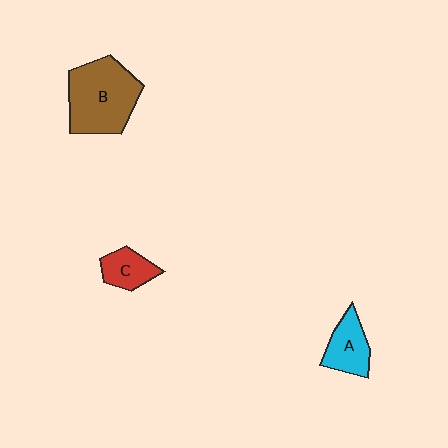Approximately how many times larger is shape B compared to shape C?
Approximately 2.6 times.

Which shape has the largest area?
Shape B (brown).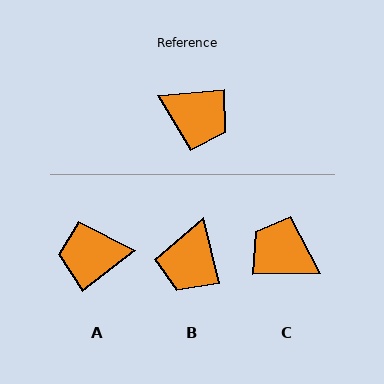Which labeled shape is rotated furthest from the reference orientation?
C, about 176 degrees away.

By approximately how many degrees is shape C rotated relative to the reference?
Approximately 176 degrees counter-clockwise.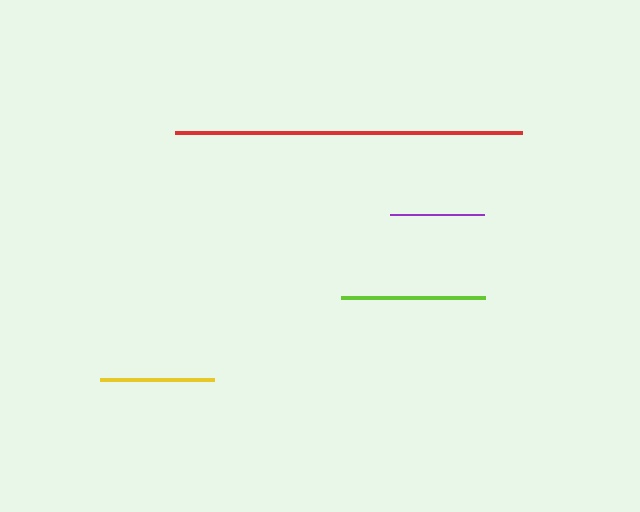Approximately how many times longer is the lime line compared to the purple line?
The lime line is approximately 1.5 times the length of the purple line.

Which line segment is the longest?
The red line is the longest at approximately 347 pixels.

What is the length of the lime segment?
The lime segment is approximately 143 pixels long.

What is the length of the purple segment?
The purple segment is approximately 93 pixels long.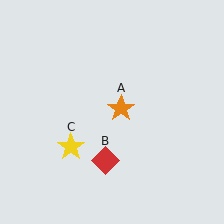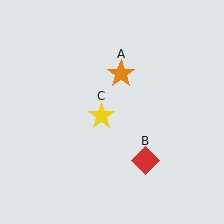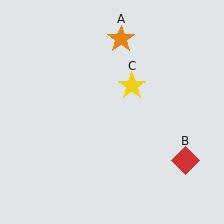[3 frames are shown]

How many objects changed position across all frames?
3 objects changed position: orange star (object A), red diamond (object B), yellow star (object C).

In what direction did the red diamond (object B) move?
The red diamond (object B) moved right.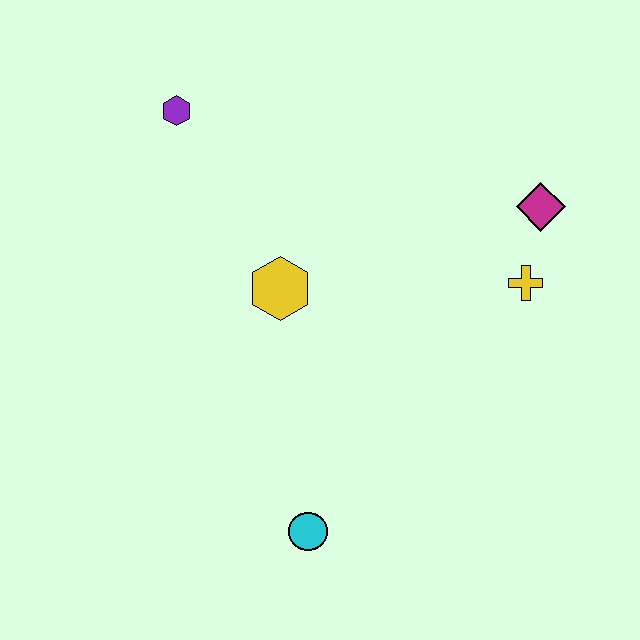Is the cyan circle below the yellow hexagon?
Yes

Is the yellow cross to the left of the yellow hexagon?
No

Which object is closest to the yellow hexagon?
The purple hexagon is closest to the yellow hexagon.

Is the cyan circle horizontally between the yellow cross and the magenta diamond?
No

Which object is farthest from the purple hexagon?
The cyan circle is farthest from the purple hexagon.